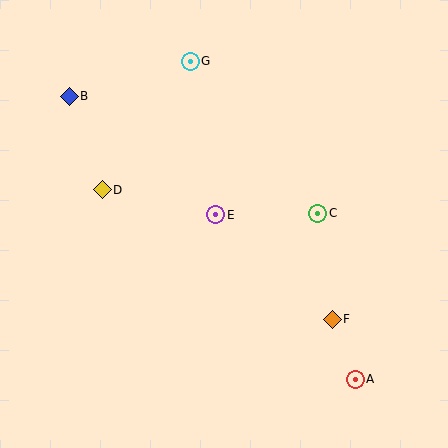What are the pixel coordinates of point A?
Point A is at (355, 379).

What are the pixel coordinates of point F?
Point F is at (332, 319).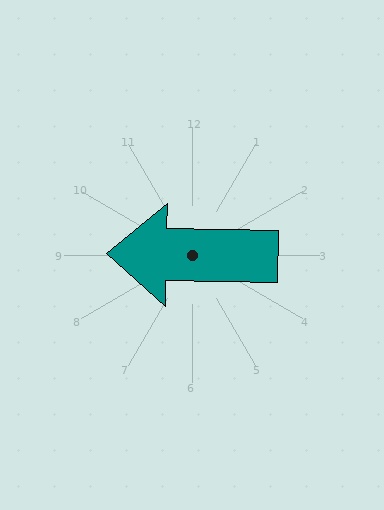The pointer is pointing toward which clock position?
Roughly 9 o'clock.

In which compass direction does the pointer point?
West.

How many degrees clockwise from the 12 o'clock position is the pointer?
Approximately 271 degrees.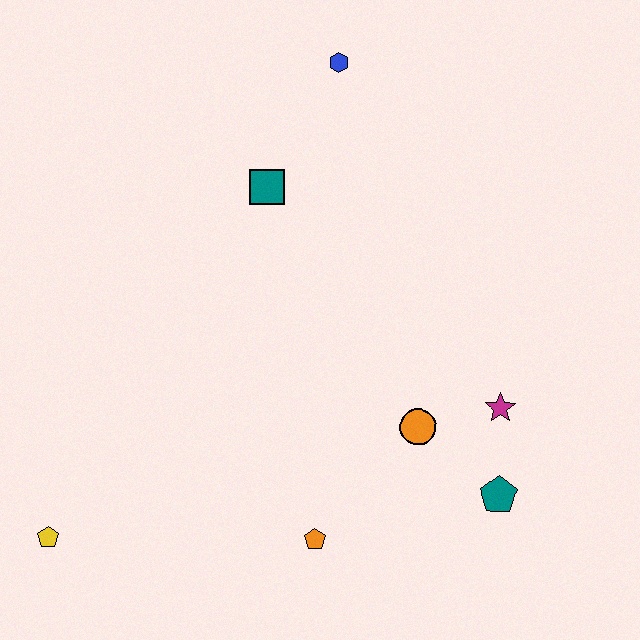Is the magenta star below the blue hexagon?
Yes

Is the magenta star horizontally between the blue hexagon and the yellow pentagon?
No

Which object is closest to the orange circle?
The magenta star is closest to the orange circle.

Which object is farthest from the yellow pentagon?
The blue hexagon is farthest from the yellow pentagon.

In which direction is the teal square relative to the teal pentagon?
The teal square is above the teal pentagon.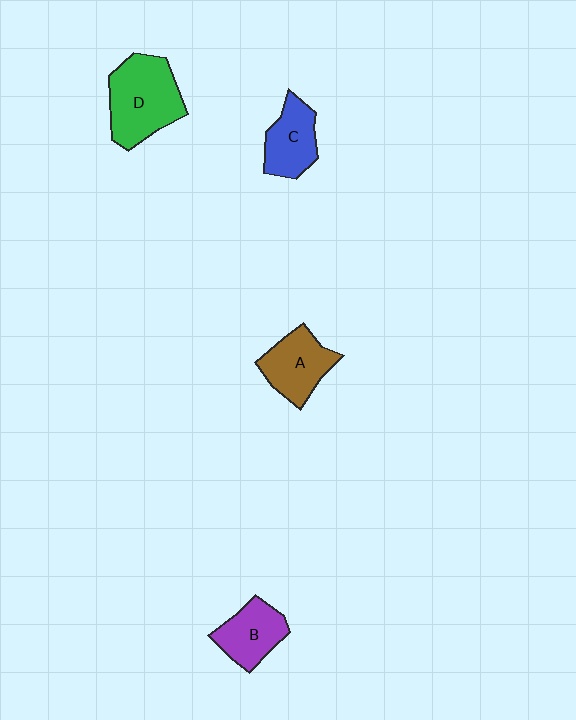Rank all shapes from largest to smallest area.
From largest to smallest: D (green), A (brown), B (purple), C (blue).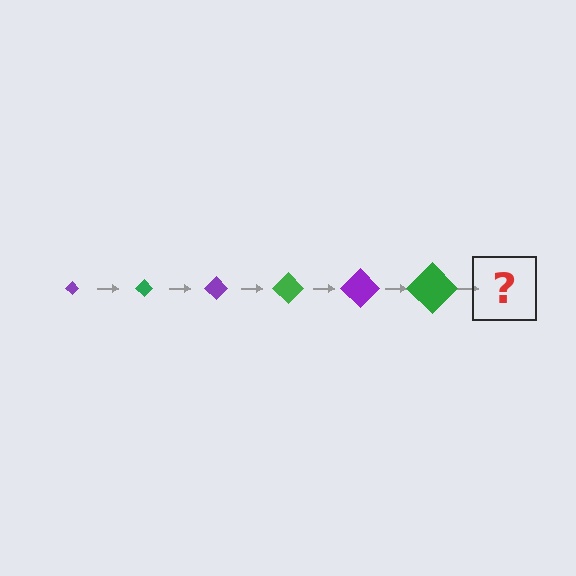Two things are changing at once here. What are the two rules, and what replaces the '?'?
The two rules are that the diamond grows larger each step and the color cycles through purple and green. The '?' should be a purple diamond, larger than the previous one.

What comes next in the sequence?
The next element should be a purple diamond, larger than the previous one.